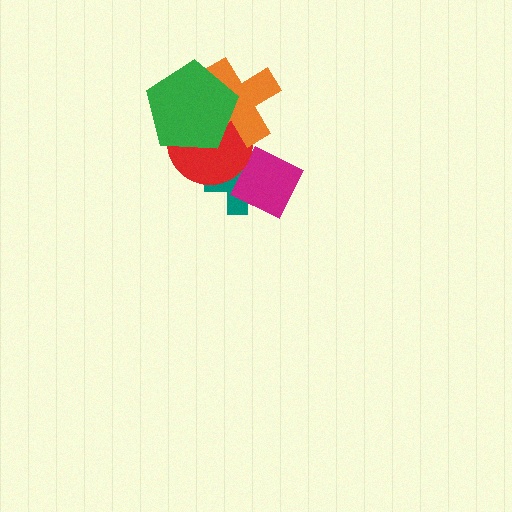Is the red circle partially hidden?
Yes, it is partially covered by another shape.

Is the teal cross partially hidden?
Yes, it is partially covered by another shape.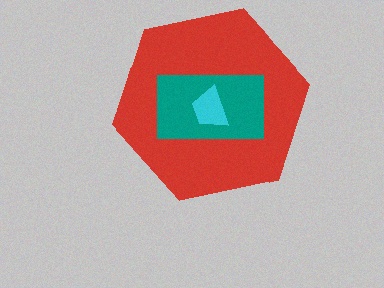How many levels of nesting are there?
3.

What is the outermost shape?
The red hexagon.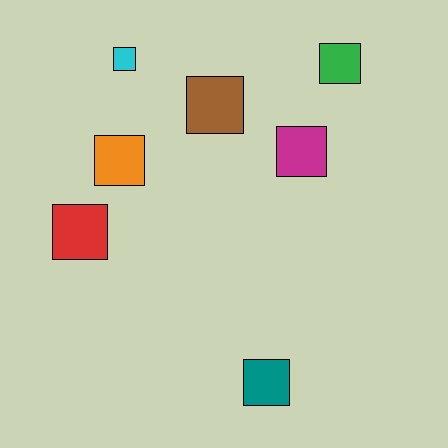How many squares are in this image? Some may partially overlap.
There are 7 squares.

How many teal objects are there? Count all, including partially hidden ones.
There is 1 teal object.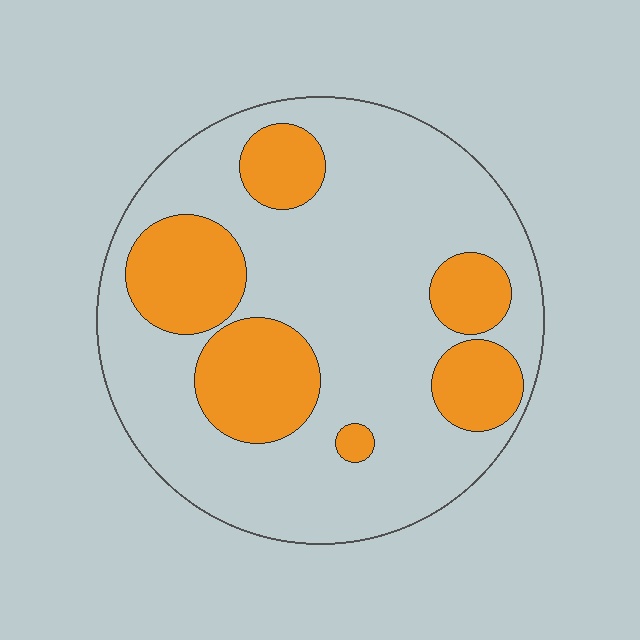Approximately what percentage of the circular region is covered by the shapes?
Approximately 30%.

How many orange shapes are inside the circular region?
6.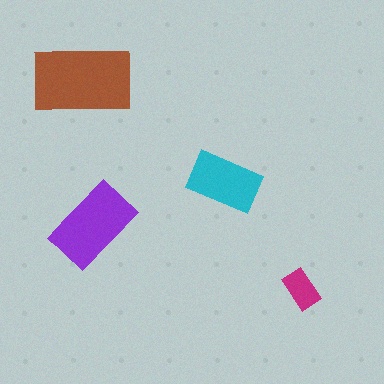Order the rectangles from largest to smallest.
the brown one, the purple one, the cyan one, the magenta one.